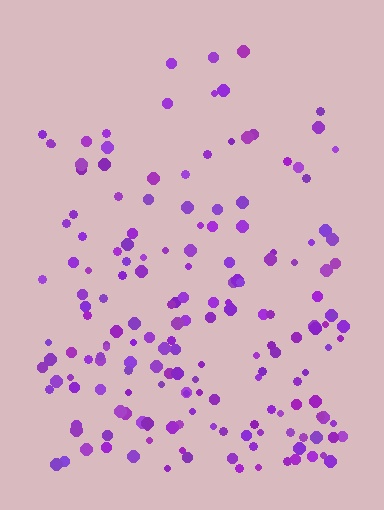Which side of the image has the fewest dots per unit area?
The top.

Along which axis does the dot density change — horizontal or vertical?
Vertical.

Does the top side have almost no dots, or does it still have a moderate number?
Still a moderate number, just noticeably fewer than the bottom.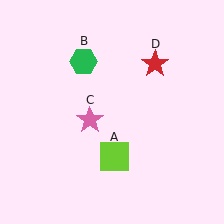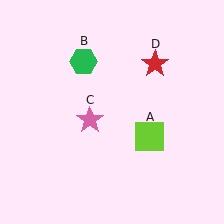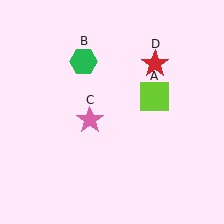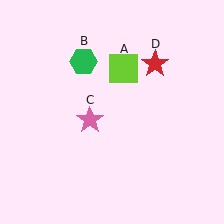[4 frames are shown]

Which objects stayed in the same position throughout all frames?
Green hexagon (object B) and pink star (object C) and red star (object D) remained stationary.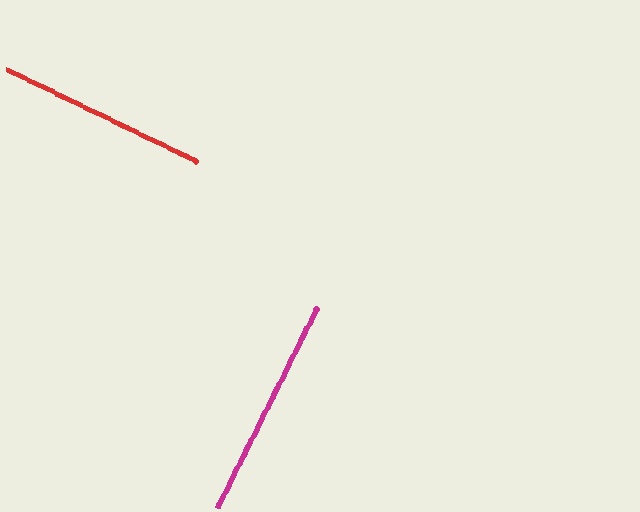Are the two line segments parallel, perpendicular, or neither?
Perpendicular — they meet at approximately 89°.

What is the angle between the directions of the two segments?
Approximately 89 degrees.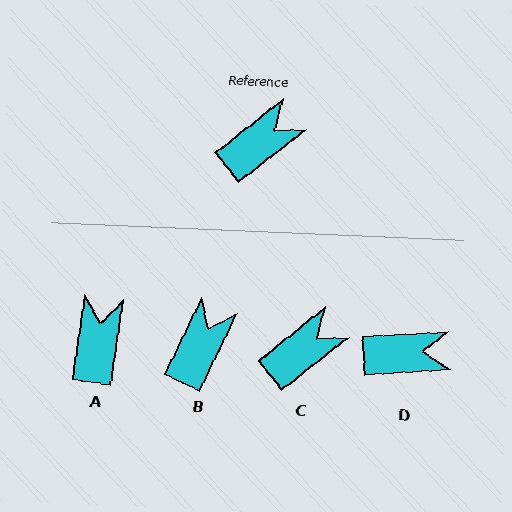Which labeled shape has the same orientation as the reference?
C.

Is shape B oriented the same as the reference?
No, it is off by about 27 degrees.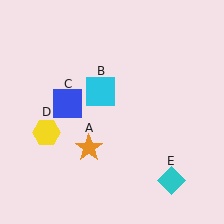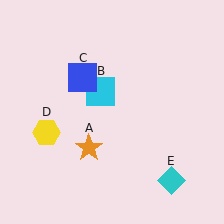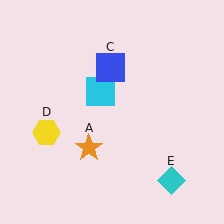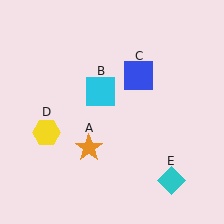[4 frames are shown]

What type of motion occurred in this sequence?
The blue square (object C) rotated clockwise around the center of the scene.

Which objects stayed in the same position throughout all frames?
Orange star (object A) and cyan square (object B) and yellow hexagon (object D) and cyan diamond (object E) remained stationary.